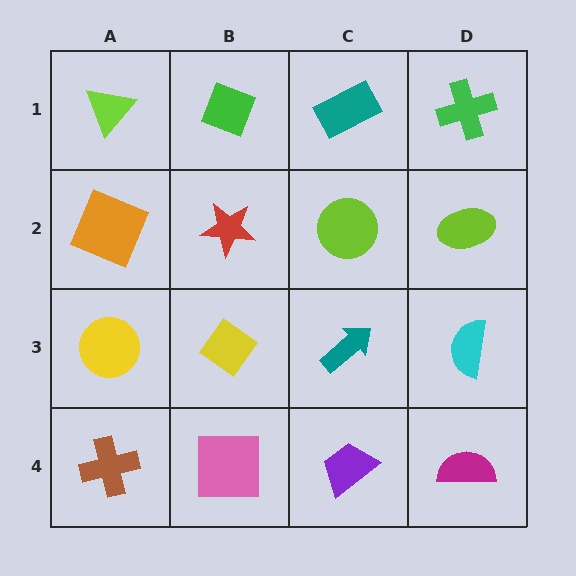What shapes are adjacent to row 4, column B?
A yellow diamond (row 3, column B), a brown cross (row 4, column A), a purple trapezoid (row 4, column C).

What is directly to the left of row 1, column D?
A teal rectangle.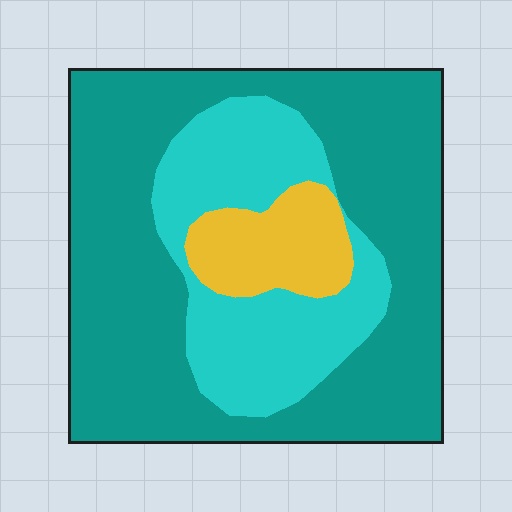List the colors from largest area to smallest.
From largest to smallest: teal, cyan, yellow.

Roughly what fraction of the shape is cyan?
Cyan takes up about one quarter (1/4) of the shape.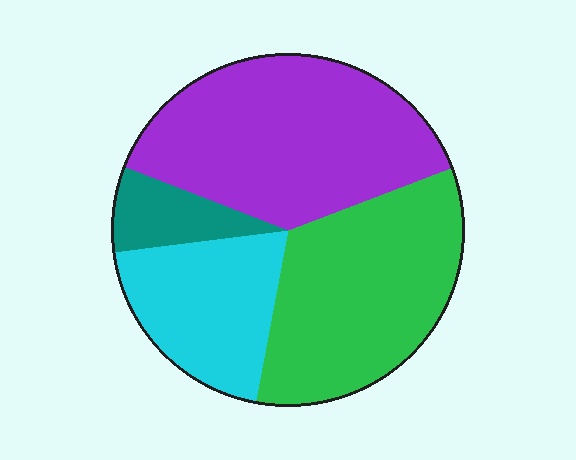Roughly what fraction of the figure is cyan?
Cyan takes up between a sixth and a third of the figure.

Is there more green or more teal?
Green.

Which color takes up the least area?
Teal, at roughly 10%.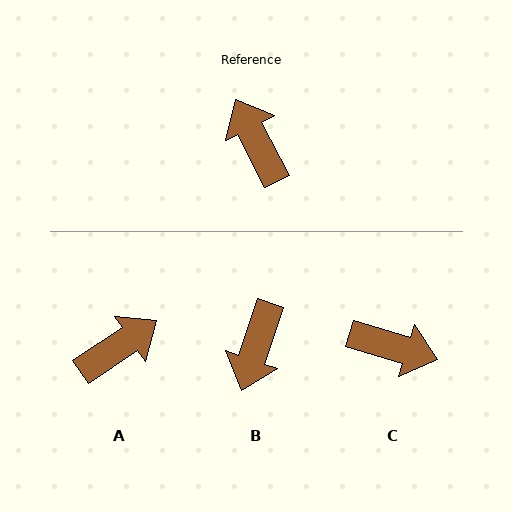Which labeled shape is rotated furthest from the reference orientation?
B, about 134 degrees away.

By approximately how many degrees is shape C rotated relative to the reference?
Approximately 133 degrees clockwise.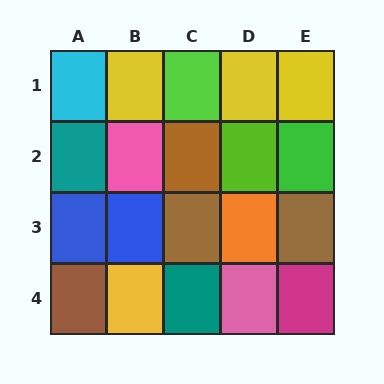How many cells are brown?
4 cells are brown.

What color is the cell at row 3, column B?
Blue.